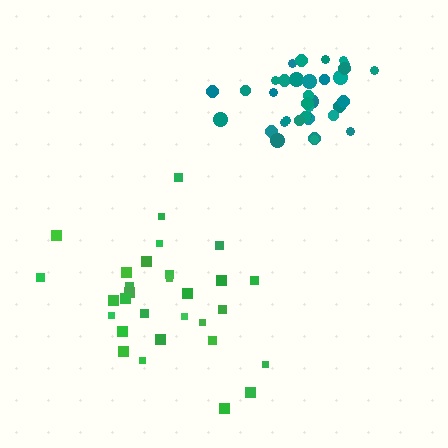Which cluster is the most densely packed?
Teal.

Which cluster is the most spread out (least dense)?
Green.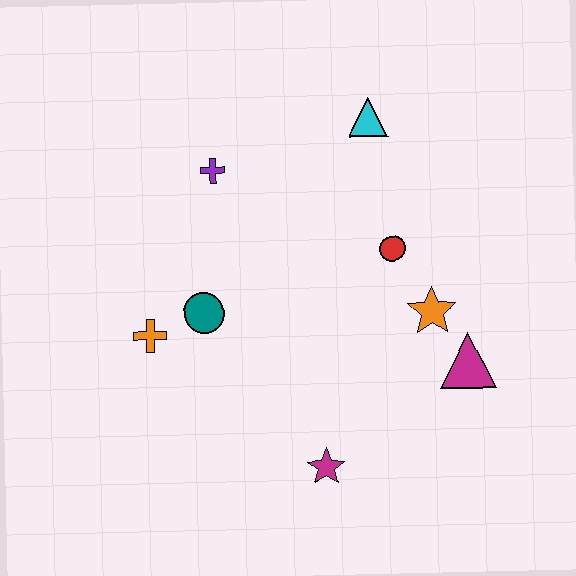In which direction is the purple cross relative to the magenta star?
The purple cross is above the magenta star.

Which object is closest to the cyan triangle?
The red circle is closest to the cyan triangle.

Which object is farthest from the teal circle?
The magenta triangle is farthest from the teal circle.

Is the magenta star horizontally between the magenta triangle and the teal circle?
Yes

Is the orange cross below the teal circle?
Yes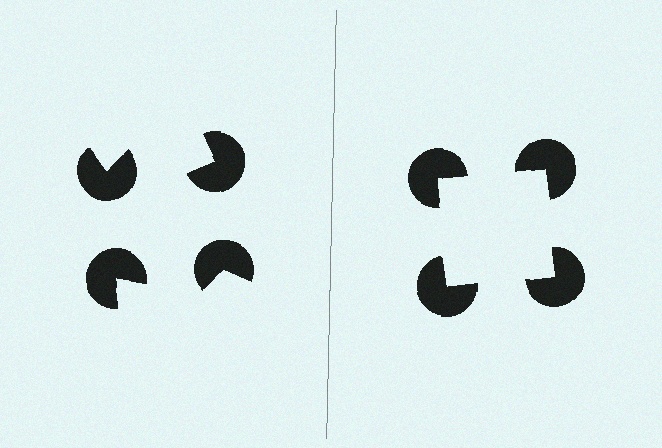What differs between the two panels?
The pac-man discs are positioned identically on both sides; only the wedge orientations differ. On the right they align to a square; on the left they are misaligned.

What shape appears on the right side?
An illusory square.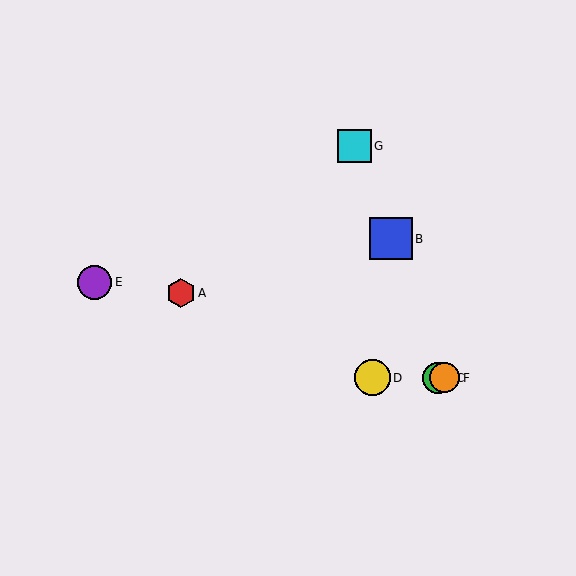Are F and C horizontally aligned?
Yes, both are at y≈378.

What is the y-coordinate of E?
Object E is at y≈282.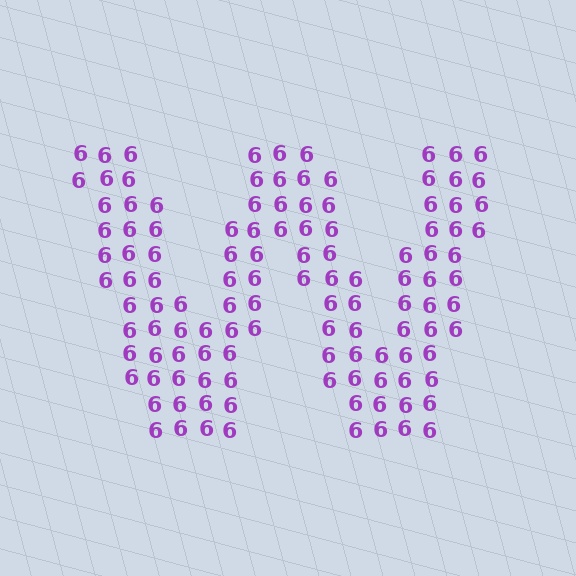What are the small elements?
The small elements are digit 6's.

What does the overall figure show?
The overall figure shows the letter W.